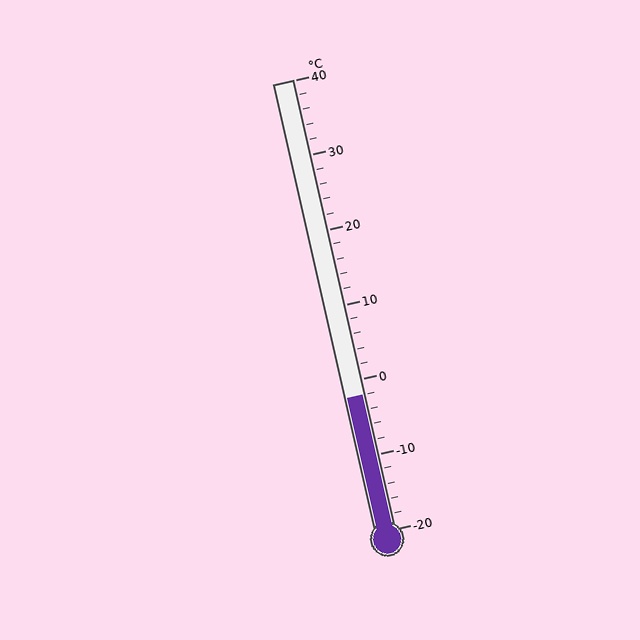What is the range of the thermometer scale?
The thermometer scale ranges from -20°C to 40°C.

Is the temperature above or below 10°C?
The temperature is below 10°C.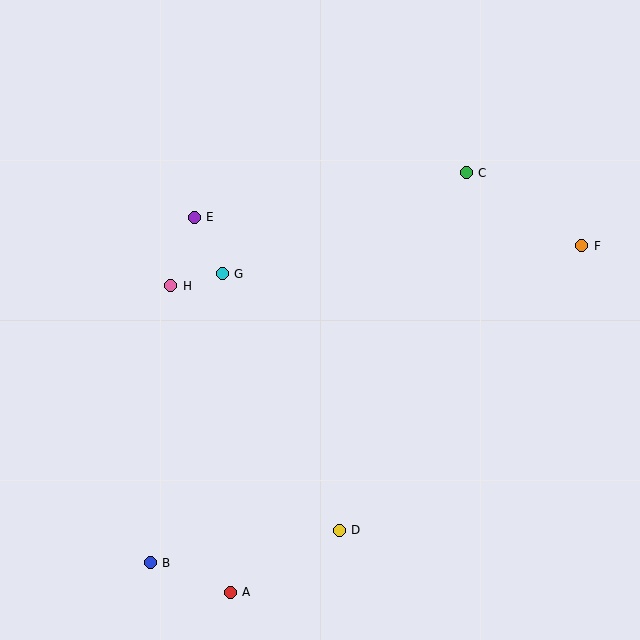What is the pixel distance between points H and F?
The distance between H and F is 413 pixels.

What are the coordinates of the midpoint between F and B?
The midpoint between F and B is at (366, 404).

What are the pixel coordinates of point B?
Point B is at (150, 563).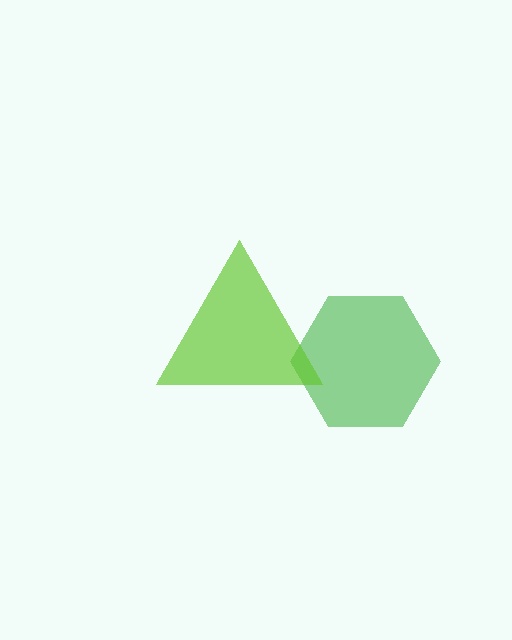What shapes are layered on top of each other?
The layered shapes are: a green hexagon, a lime triangle.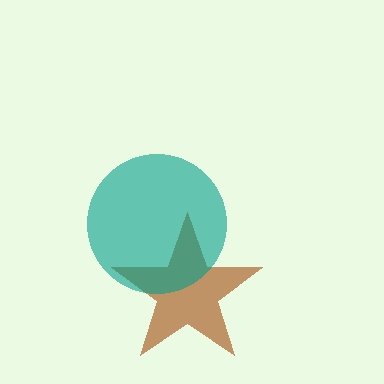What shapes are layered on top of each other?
The layered shapes are: a brown star, a teal circle.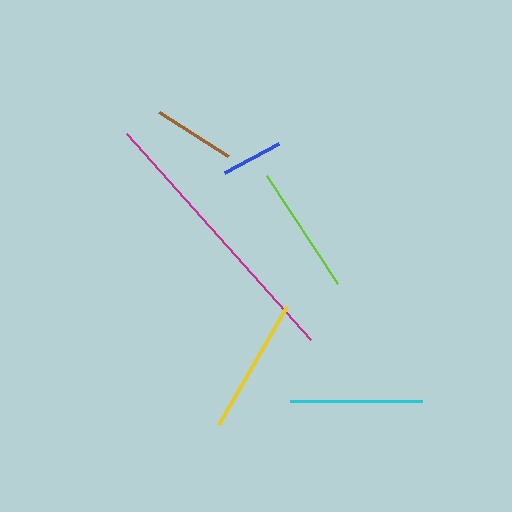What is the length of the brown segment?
The brown segment is approximately 82 pixels long.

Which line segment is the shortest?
The blue line is the shortest at approximately 61 pixels.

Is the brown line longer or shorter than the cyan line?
The cyan line is longer than the brown line.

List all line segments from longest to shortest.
From longest to shortest: magenta, yellow, cyan, lime, brown, blue.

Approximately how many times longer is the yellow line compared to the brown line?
The yellow line is approximately 1.7 times the length of the brown line.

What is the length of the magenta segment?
The magenta segment is approximately 276 pixels long.